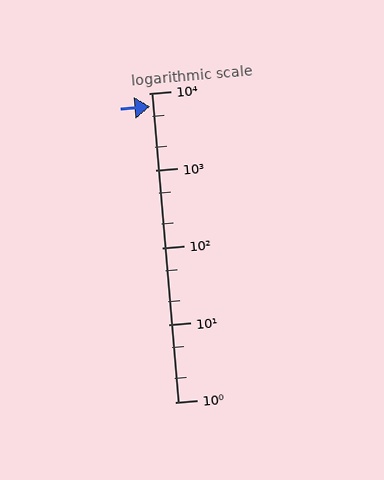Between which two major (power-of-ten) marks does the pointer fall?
The pointer is between 1000 and 10000.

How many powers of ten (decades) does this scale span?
The scale spans 4 decades, from 1 to 10000.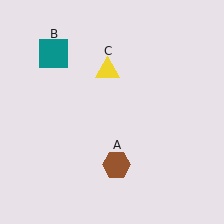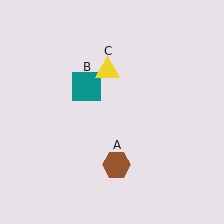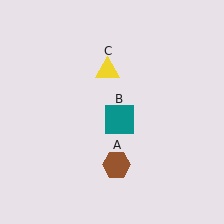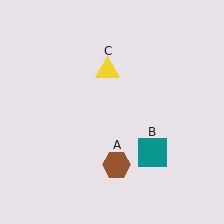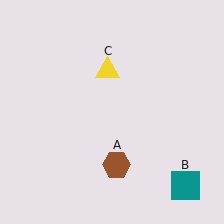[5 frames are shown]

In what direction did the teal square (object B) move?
The teal square (object B) moved down and to the right.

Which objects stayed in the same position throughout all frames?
Brown hexagon (object A) and yellow triangle (object C) remained stationary.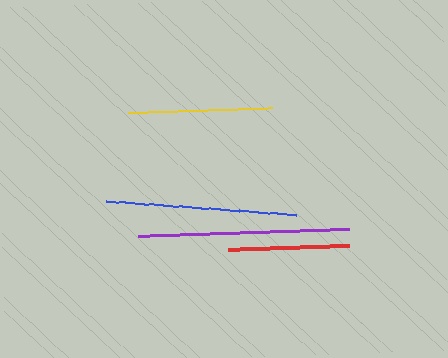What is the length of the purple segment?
The purple segment is approximately 211 pixels long.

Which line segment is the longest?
The purple line is the longest at approximately 211 pixels.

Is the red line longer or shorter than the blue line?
The blue line is longer than the red line.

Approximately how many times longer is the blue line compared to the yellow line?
The blue line is approximately 1.3 times the length of the yellow line.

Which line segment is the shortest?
The red line is the shortest at approximately 121 pixels.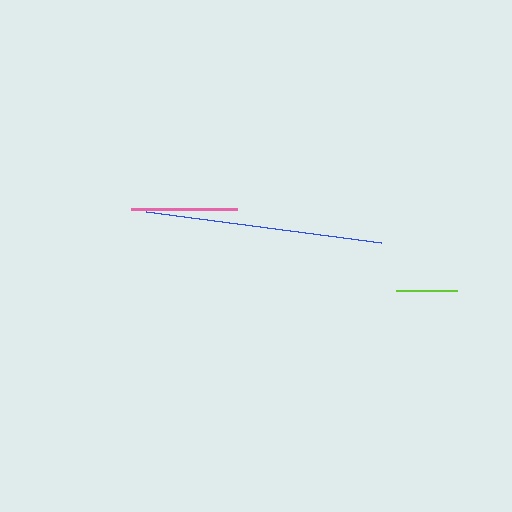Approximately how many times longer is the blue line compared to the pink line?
The blue line is approximately 2.2 times the length of the pink line.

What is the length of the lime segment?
The lime segment is approximately 61 pixels long.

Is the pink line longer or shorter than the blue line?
The blue line is longer than the pink line.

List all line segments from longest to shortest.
From longest to shortest: blue, pink, lime.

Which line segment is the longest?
The blue line is the longest at approximately 237 pixels.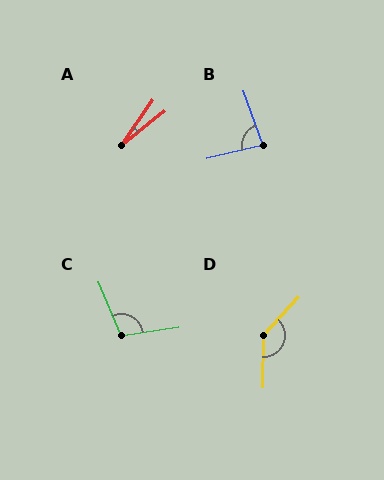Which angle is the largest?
D, at approximately 138 degrees.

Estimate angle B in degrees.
Approximately 84 degrees.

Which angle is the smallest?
A, at approximately 17 degrees.